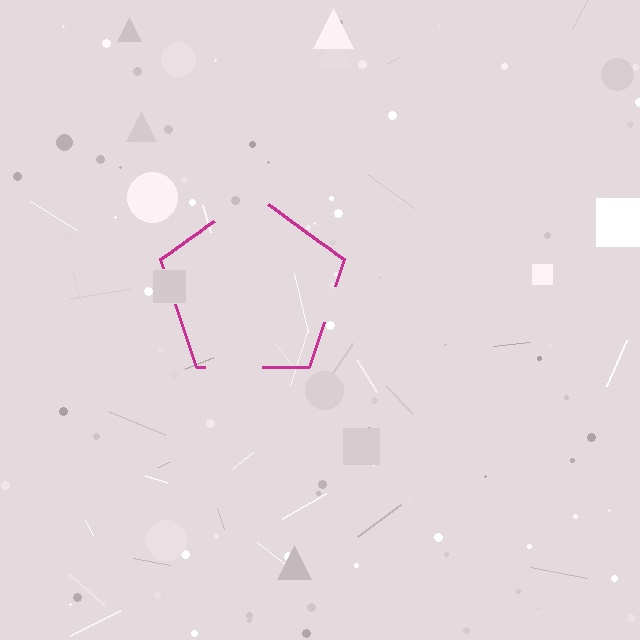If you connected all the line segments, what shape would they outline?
They would outline a pentagon.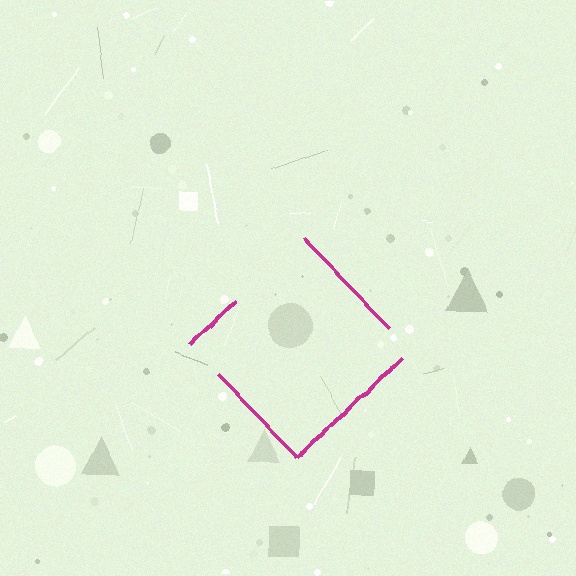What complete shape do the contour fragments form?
The contour fragments form a diamond.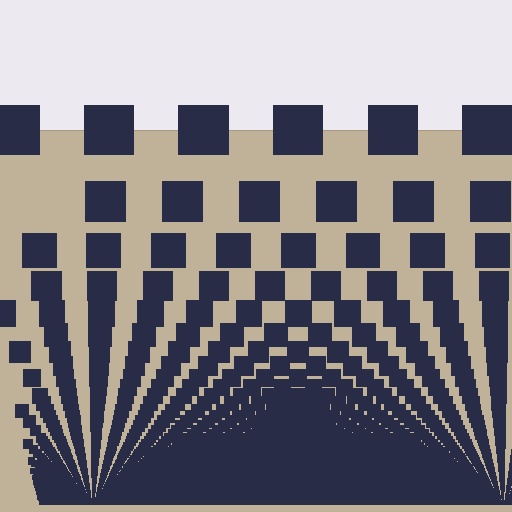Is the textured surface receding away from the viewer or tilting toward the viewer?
The surface appears to tilt toward the viewer. Texture elements get larger and sparser toward the top.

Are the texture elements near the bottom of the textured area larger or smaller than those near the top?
Smaller. The gradient is inverted — elements near the bottom are smaller and denser.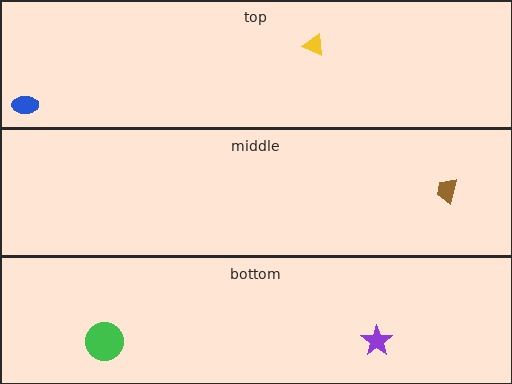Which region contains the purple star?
The bottom region.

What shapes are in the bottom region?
The purple star, the green circle.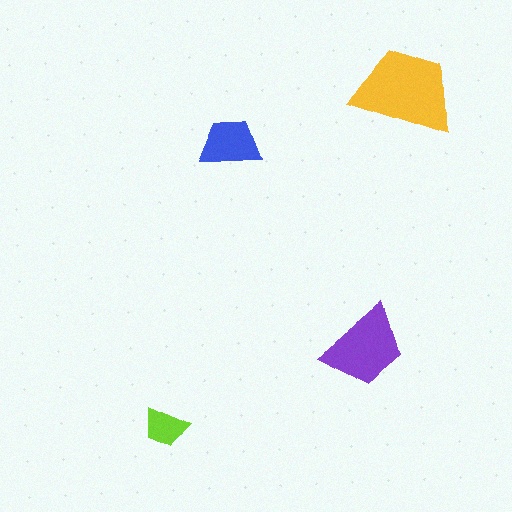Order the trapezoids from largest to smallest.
the yellow one, the purple one, the blue one, the lime one.